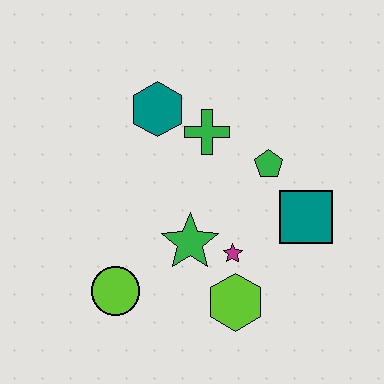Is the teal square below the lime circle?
No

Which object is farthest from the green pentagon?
The lime circle is farthest from the green pentagon.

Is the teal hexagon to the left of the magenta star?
Yes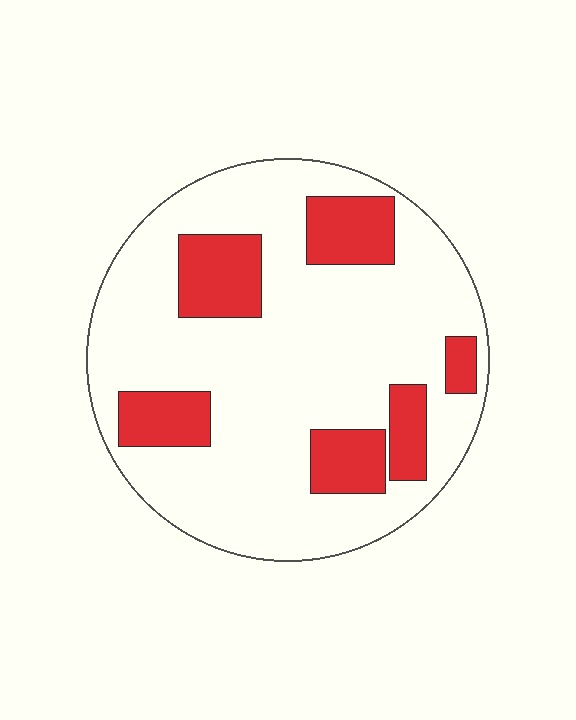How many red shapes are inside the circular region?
6.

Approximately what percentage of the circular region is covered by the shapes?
Approximately 25%.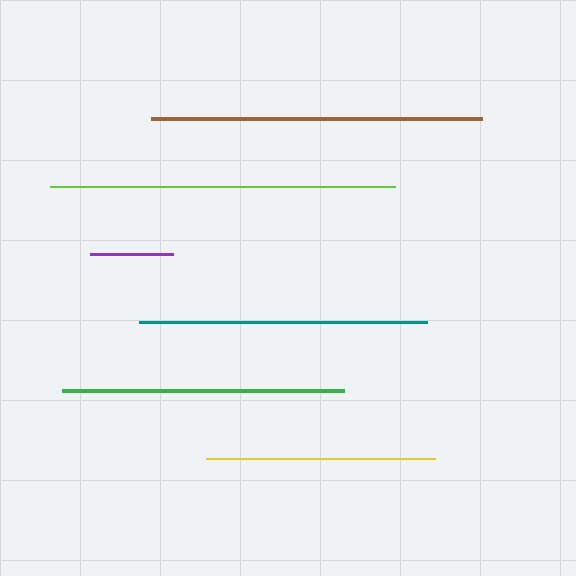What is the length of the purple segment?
The purple segment is approximately 83 pixels long.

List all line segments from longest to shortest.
From longest to shortest: lime, brown, teal, green, yellow, purple.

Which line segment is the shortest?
The purple line is the shortest at approximately 83 pixels.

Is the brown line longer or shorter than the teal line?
The brown line is longer than the teal line.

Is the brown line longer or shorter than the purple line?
The brown line is longer than the purple line.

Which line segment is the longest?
The lime line is the longest at approximately 344 pixels.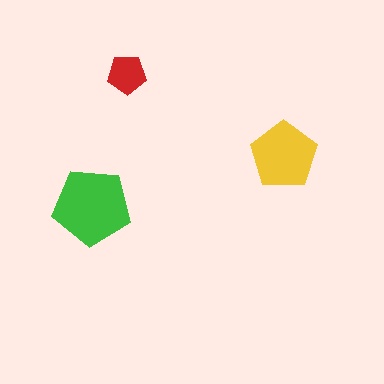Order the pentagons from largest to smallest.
the green one, the yellow one, the red one.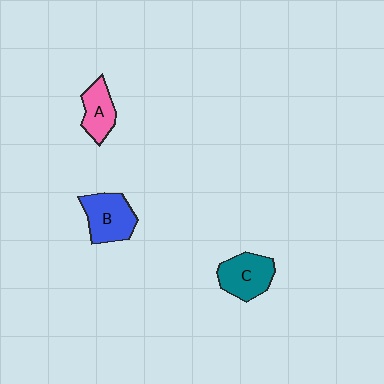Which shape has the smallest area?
Shape A (pink).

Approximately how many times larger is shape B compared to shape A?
Approximately 1.4 times.